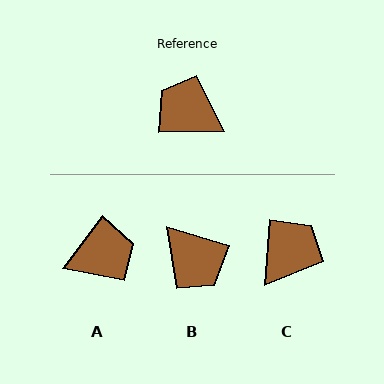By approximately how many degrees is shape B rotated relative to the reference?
Approximately 163 degrees counter-clockwise.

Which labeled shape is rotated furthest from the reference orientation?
B, about 163 degrees away.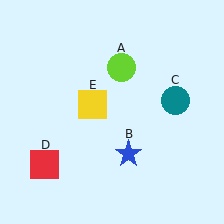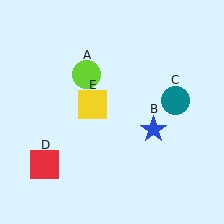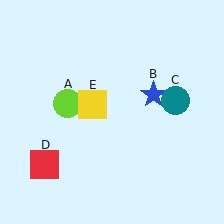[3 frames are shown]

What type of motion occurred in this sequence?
The lime circle (object A), blue star (object B) rotated counterclockwise around the center of the scene.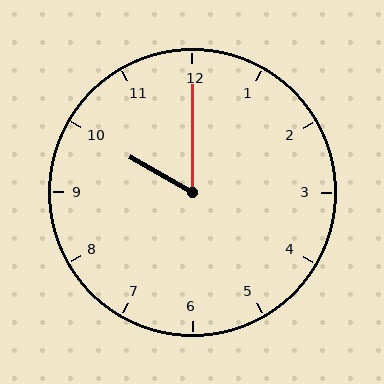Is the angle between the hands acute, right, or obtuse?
It is acute.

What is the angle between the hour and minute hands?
Approximately 60 degrees.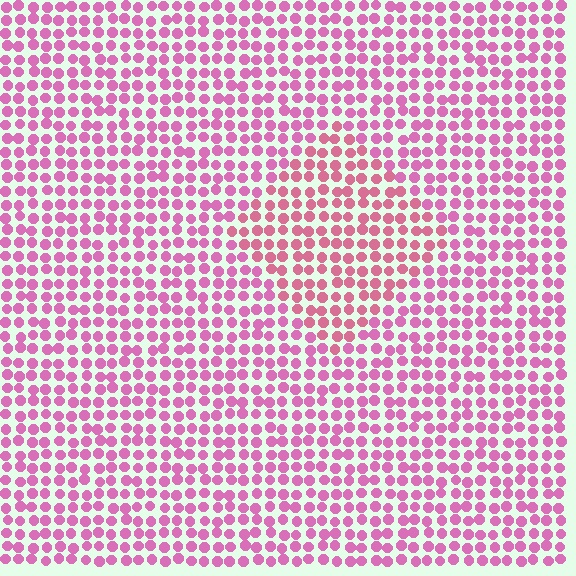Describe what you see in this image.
The image is filled with small pink elements in a uniform arrangement. A diamond-shaped region is visible where the elements are tinted to a slightly different hue, forming a subtle color boundary.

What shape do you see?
I see a diamond.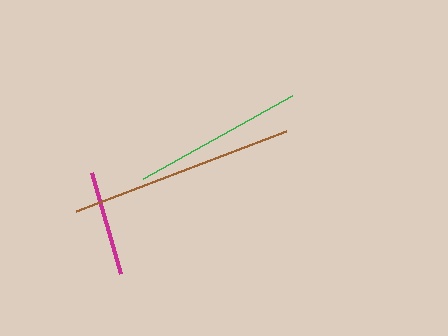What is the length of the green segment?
The green segment is approximately 171 pixels long.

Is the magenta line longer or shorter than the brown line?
The brown line is longer than the magenta line.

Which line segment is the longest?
The brown line is the longest at approximately 225 pixels.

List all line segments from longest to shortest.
From longest to shortest: brown, green, magenta.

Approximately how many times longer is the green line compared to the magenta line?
The green line is approximately 1.6 times the length of the magenta line.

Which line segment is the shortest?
The magenta line is the shortest at approximately 105 pixels.